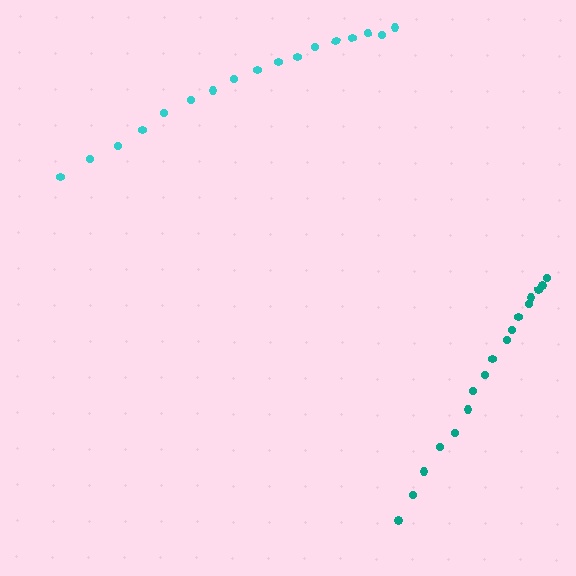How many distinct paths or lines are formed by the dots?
There are 2 distinct paths.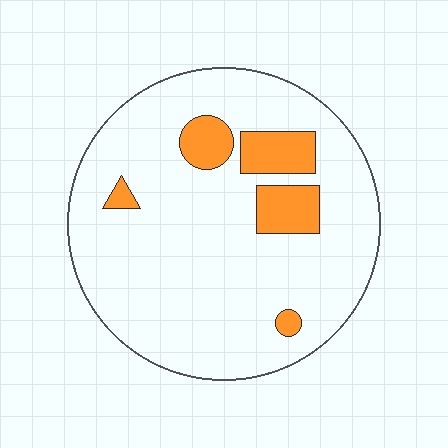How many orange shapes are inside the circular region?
5.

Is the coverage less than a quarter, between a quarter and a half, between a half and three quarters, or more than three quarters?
Less than a quarter.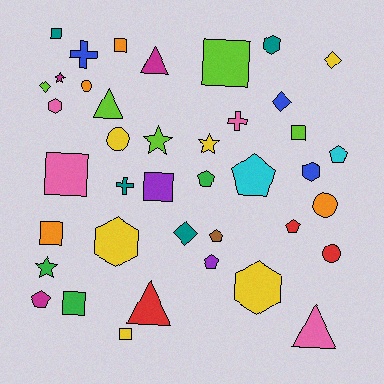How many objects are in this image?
There are 40 objects.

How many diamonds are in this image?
There are 4 diamonds.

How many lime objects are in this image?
There are 5 lime objects.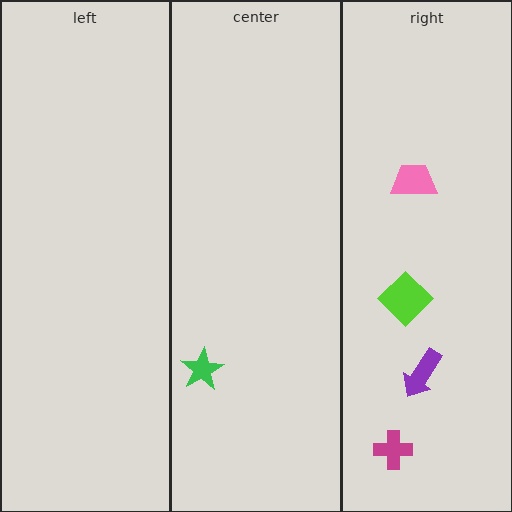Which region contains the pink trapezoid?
The right region.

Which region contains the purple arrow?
The right region.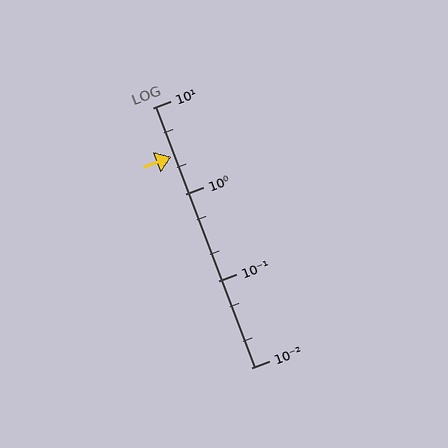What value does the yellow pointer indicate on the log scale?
The pointer indicates approximately 2.7.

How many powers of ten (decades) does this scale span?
The scale spans 3 decades, from 0.01 to 10.